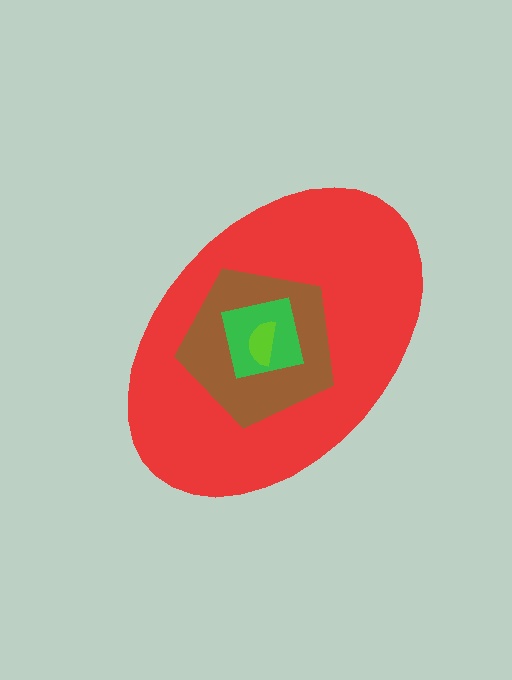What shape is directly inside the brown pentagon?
The green square.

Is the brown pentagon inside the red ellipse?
Yes.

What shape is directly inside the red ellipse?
The brown pentagon.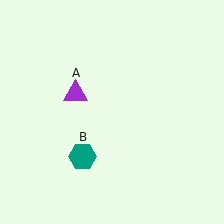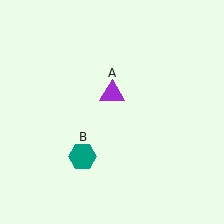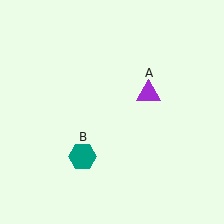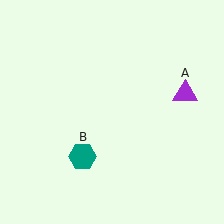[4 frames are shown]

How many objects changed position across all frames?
1 object changed position: purple triangle (object A).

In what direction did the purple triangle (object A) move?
The purple triangle (object A) moved right.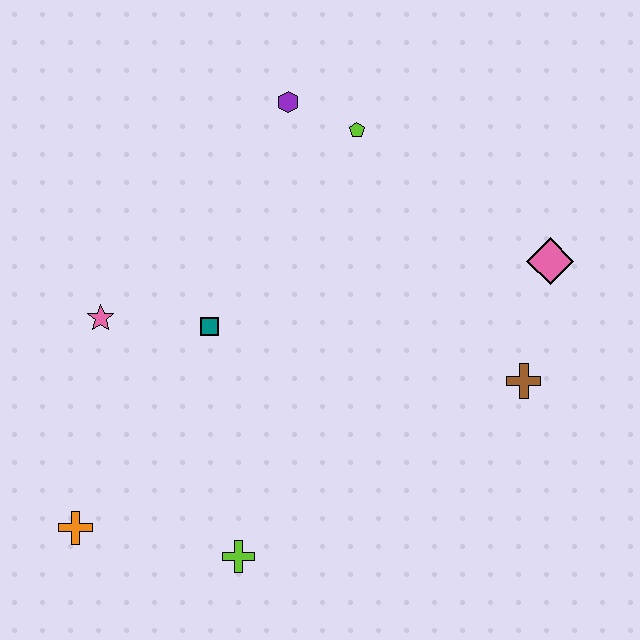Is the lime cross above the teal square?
No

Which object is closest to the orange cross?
The lime cross is closest to the orange cross.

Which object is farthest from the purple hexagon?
The orange cross is farthest from the purple hexagon.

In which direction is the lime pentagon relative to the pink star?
The lime pentagon is to the right of the pink star.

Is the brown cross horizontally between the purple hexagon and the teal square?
No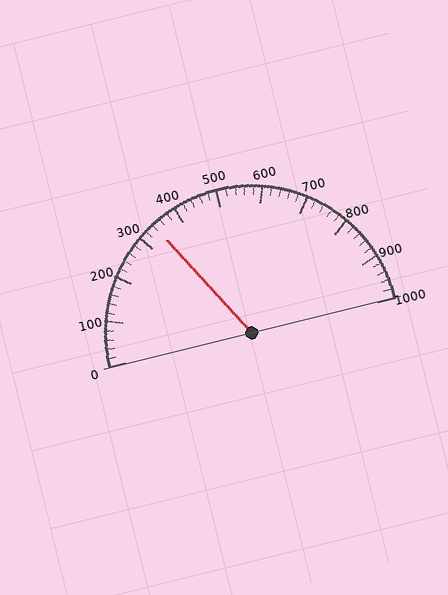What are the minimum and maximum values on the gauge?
The gauge ranges from 0 to 1000.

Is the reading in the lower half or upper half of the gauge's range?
The reading is in the lower half of the range (0 to 1000).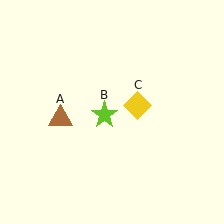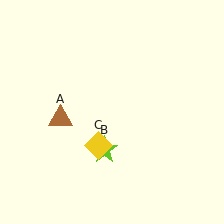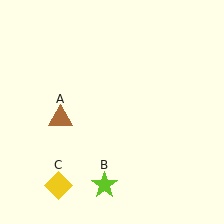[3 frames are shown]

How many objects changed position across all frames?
2 objects changed position: lime star (object B), yellow diamond (object C).